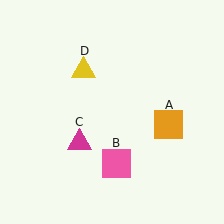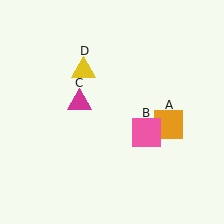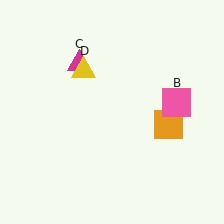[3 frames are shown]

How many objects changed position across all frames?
2 objects changed position: pink square (object B), magenta triangle (object C).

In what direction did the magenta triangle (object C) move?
The magenta triangle (object C) moved up.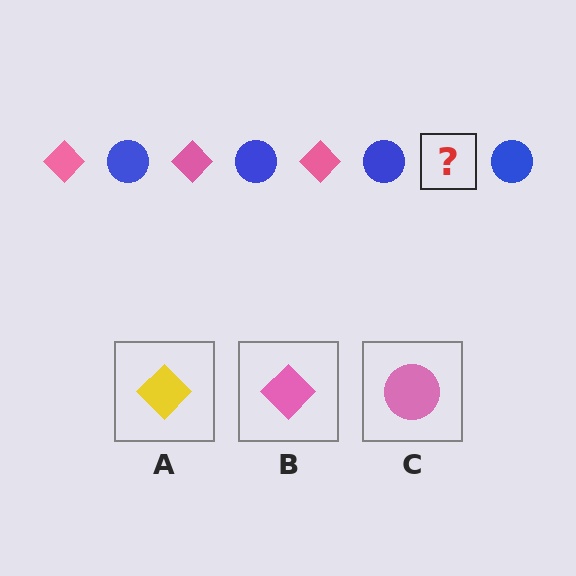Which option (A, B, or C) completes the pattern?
B.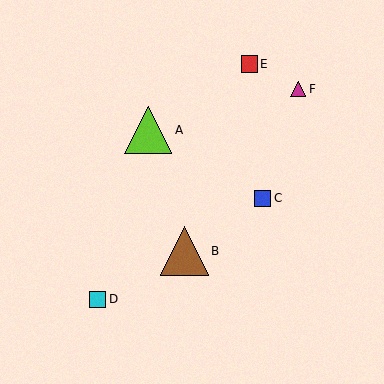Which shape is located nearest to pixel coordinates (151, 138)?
The lime triangle (labeled A) at (148, 130) is nearest to that location.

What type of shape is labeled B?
Shape B is a brown triangle.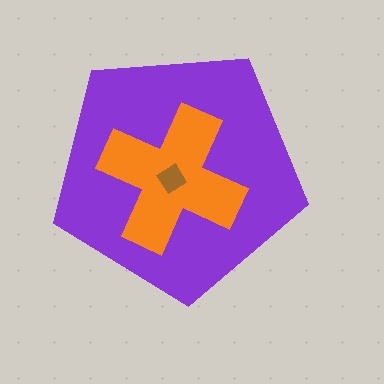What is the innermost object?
The brown diamond.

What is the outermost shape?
The purple pentagon.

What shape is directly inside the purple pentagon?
The orange cross.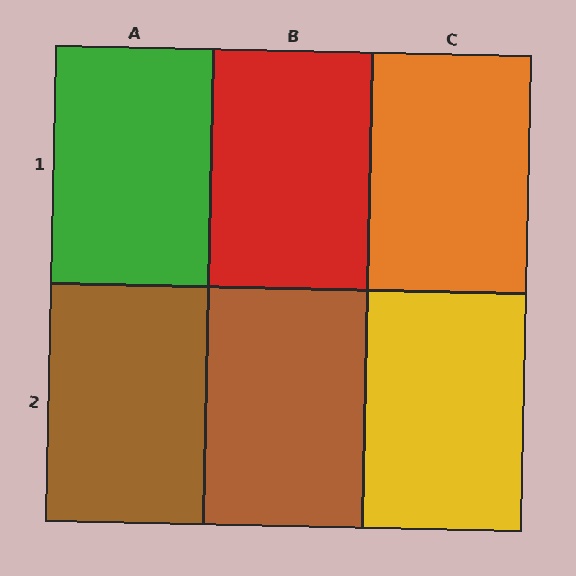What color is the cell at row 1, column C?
Orange.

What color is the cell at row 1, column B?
Red.